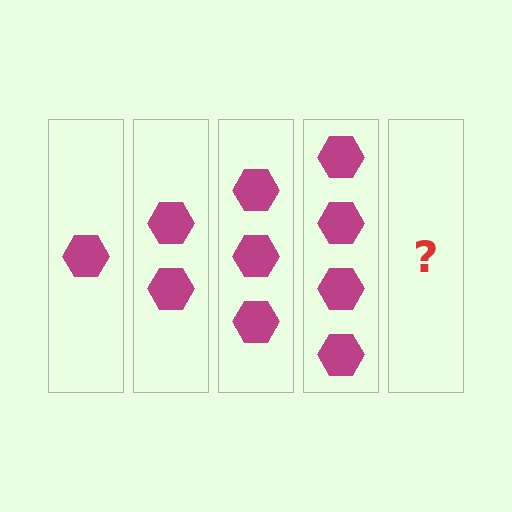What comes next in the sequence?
The next element should be 5 hexagons.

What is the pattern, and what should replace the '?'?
The pattern is that each step adds one more hexagon. The '?' should be 5 hexagons.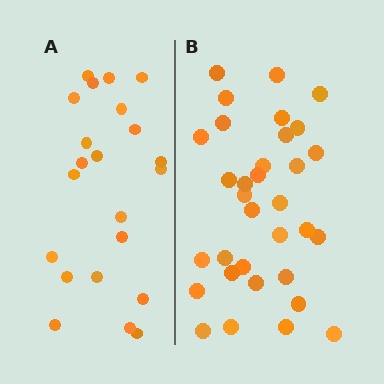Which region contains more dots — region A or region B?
Region B (the right region) has more dots.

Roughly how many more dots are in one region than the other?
Region B has roughly 12 or so more dots than region A.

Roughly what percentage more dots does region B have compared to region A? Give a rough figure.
About 50% more.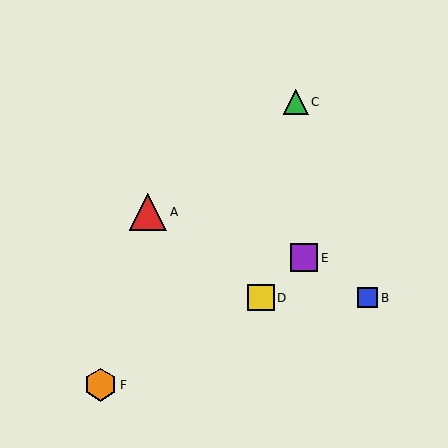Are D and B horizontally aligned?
Yes, both are at y≈298.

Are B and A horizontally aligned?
No, B is at y≈298 and A is at y≈212.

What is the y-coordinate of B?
Object B is at y≈298.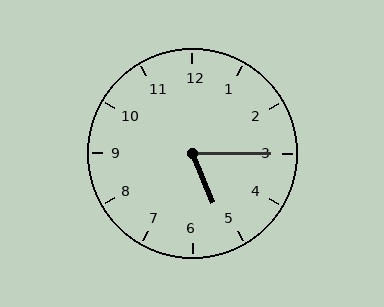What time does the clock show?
5:15.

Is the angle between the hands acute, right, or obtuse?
It is acute.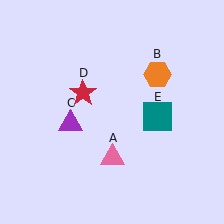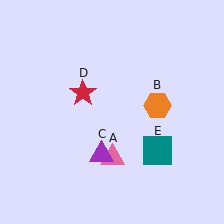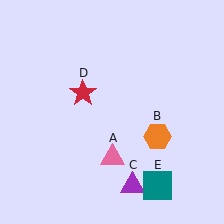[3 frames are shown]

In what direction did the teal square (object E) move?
The teal square (object E) moved down.